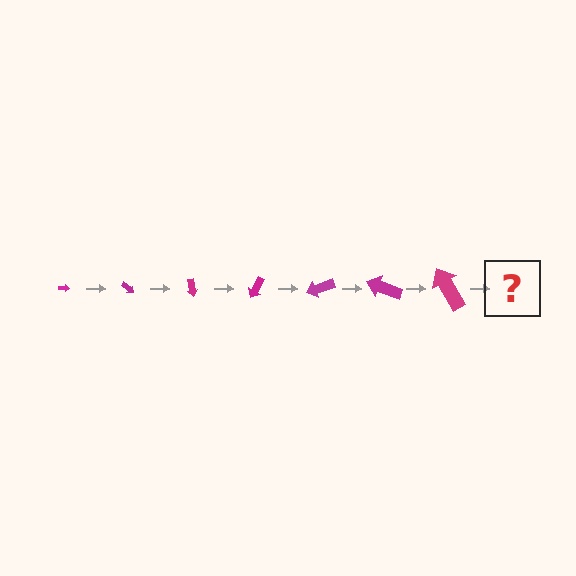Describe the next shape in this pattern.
It should be an arrow, larger than the previous one and rotated 280 degrees from the start.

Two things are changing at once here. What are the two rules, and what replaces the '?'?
The two rules are that the arrow grows larger each step and it rotates 40 degrees each step. The '?' should be an arrow, larger than the previous one and rotated 280 degrees from the start.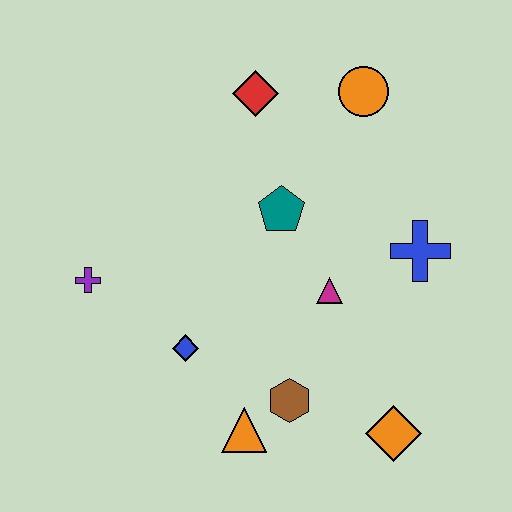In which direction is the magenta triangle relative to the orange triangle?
The magenta triangle is above the orange triangle.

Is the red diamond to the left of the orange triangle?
No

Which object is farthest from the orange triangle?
The orange circle is farthest from the orange triangle.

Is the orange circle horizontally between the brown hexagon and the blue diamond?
No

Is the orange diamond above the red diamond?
No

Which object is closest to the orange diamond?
The brown hexagon is closest to the orange diamond.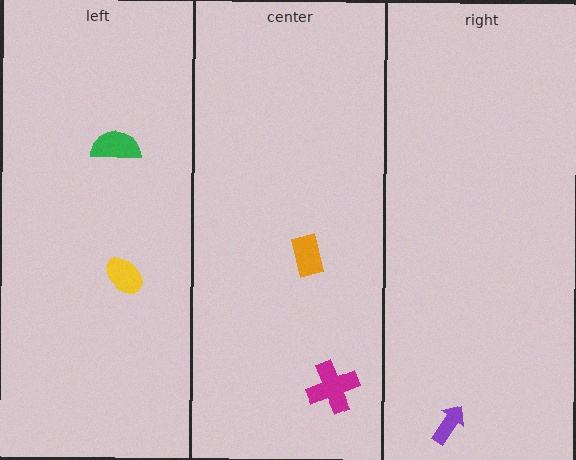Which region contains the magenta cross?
The center region.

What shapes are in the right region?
The purple arrow.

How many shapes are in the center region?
2.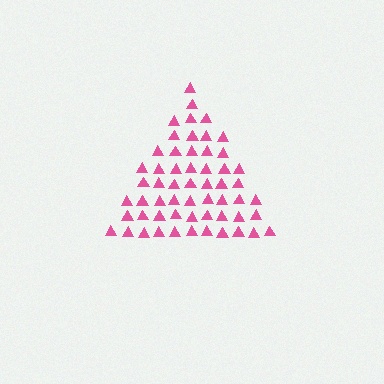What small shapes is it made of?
It is made of small triangles.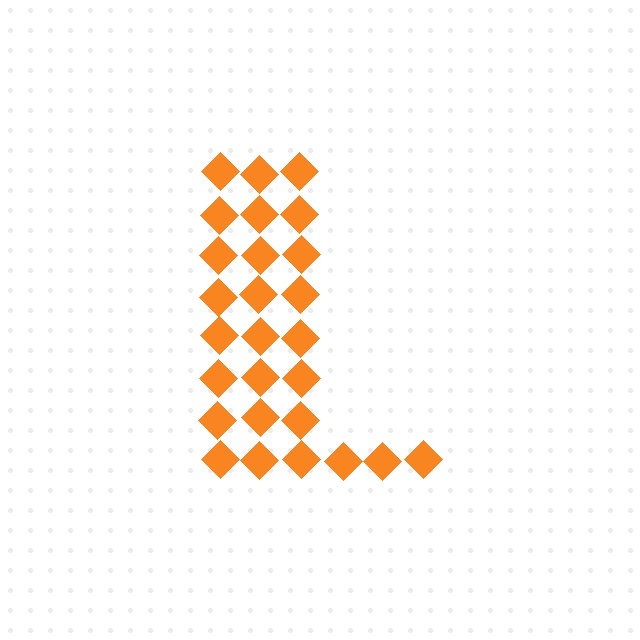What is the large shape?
The large shape is the letter L.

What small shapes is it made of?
It is made of small diamonds.